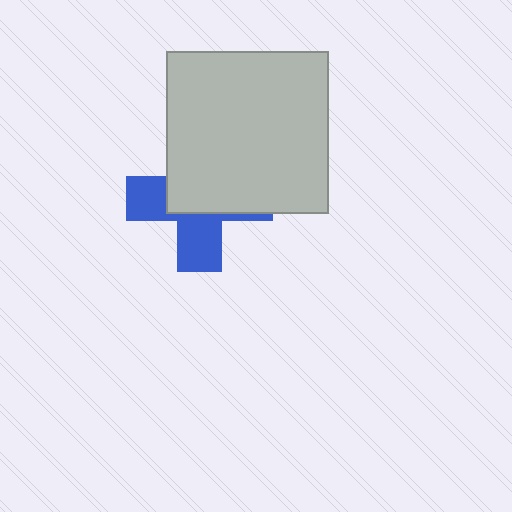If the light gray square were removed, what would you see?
You would see the complete blue cross.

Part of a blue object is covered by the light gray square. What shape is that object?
It is a cross.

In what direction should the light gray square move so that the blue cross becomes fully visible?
The light gray square should move up. That is the shortest direction to clear the overlap and leave the blue cross fully visible.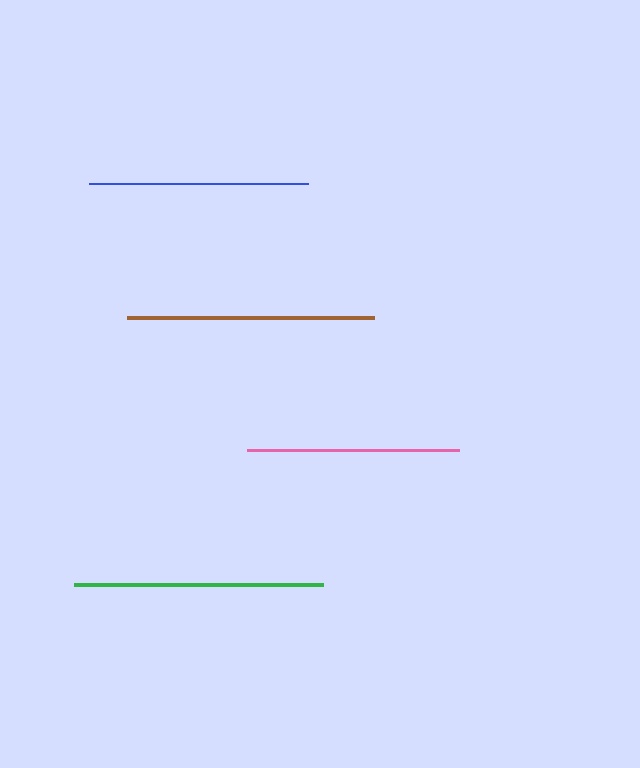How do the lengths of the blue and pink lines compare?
The blue and pink lines are approximately the same length.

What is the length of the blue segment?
The blue segment is approximately 219 pixels long.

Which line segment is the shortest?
The pink line is the shortest at approximately 212 pixels.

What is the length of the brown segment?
The brown segment is approximately 246 pixels long.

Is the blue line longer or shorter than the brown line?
The brown line is longer than the blue line.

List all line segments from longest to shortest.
From longest to shortest: green, brown, blue, pink.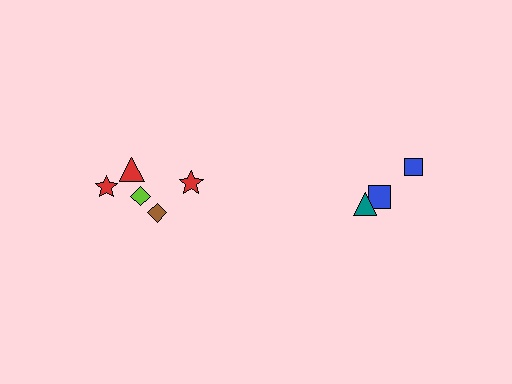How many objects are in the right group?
There are 3 objects.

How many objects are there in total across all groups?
There are 8 objects.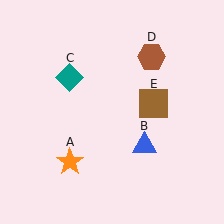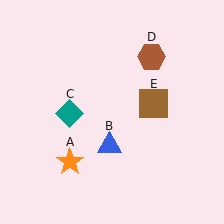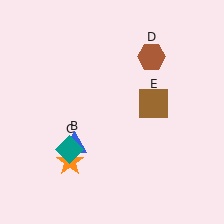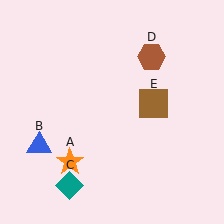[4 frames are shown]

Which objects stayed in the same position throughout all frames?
Orange star (object A) and brown hexagon (object D) and brown square (object E) remained stationary.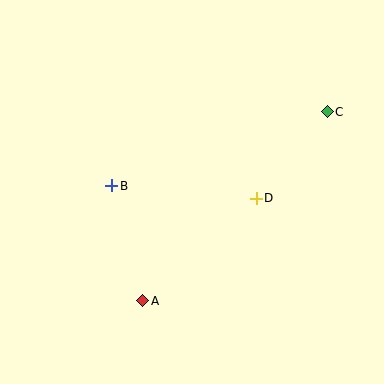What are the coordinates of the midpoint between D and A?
The midpoint between D and A is at (200, 249).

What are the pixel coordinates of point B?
Point B is at (112, 186).